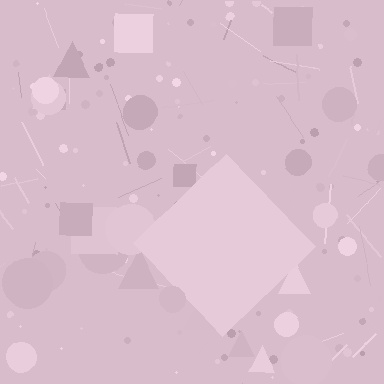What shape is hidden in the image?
A diamond is hidden in the image.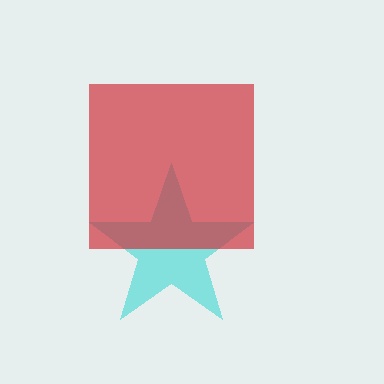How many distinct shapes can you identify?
There are 2 distinct shapes: a cyan star, a red square.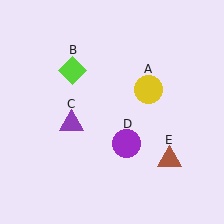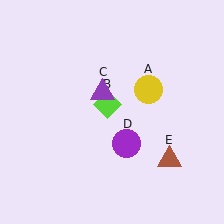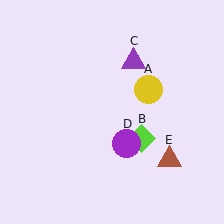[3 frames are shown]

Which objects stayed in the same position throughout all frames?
Yellow circle (object A) and purple circle (object D) and brown triangle (object E) remained stationary.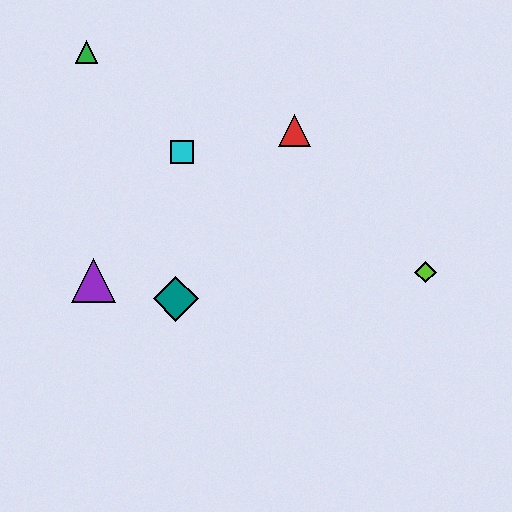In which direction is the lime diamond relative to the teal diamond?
The lime diamond is to the right of the teal diamond.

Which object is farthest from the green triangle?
The lime diamond is farthest from the green triangle.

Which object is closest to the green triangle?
The cyan square is closest to the green triangle.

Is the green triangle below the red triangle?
No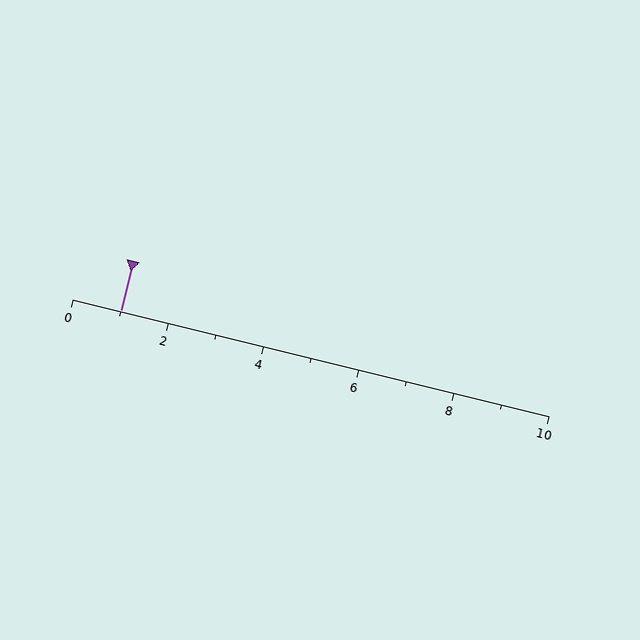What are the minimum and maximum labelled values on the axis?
The axis runs from 0 to 10.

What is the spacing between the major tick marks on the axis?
The major ticks are spaced 2 apart.